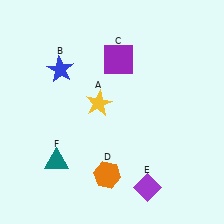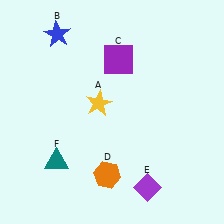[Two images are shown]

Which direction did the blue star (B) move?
The blue star (B) moved up.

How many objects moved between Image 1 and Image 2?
1 object moved between the two images.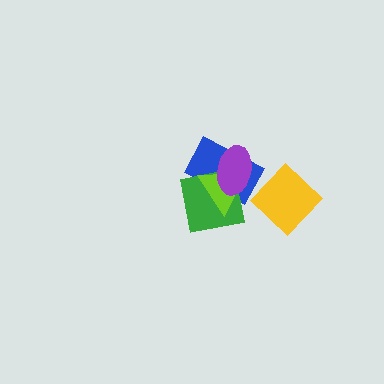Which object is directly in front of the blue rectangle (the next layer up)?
The green square is directly in front of the blue rectangle.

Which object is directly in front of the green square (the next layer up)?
The lime triangle is directly in front of the green square.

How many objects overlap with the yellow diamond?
0 objects overlap with the yellow diamond.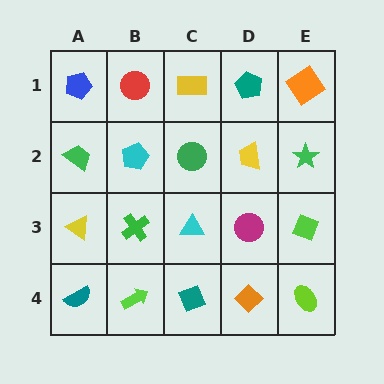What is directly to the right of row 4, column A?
A lime arrow.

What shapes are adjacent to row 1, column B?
A cyan pentagon (row 2, column B), a blue pentagon (row 1, column A), a yellow rectangle (row 1, column C).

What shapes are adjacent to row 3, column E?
A green star (row 2, column E), a lime ellipse (row 4, column E), a magenta circle (row 3, column D).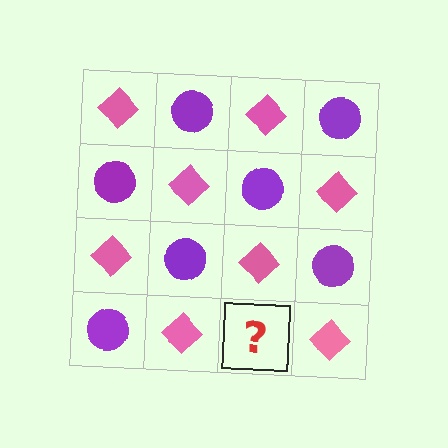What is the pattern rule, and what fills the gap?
The rule is that it alternates pink diamond and purple circle in a checkerboard pattern. The gap should be filled with a purple circle.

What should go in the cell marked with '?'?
The missing cell should contain a purple circle.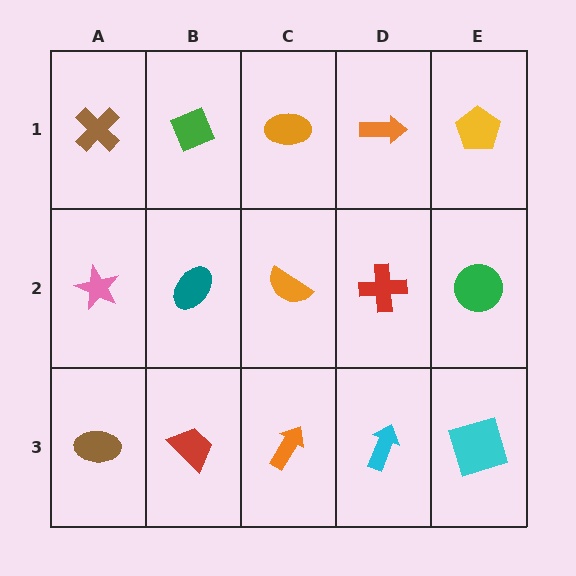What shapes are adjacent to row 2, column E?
A yellow pentagon (row 1, column E), a cyan square (row 3, column E), a red cross (row 2, column D).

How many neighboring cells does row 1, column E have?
2.